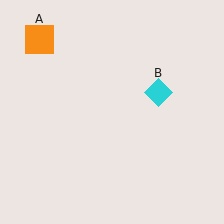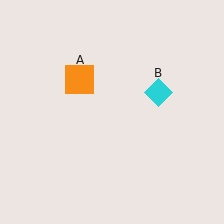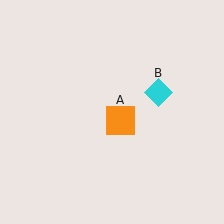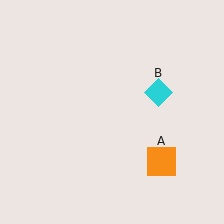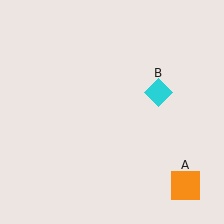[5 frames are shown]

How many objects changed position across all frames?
1 object changed position: orange square (object A).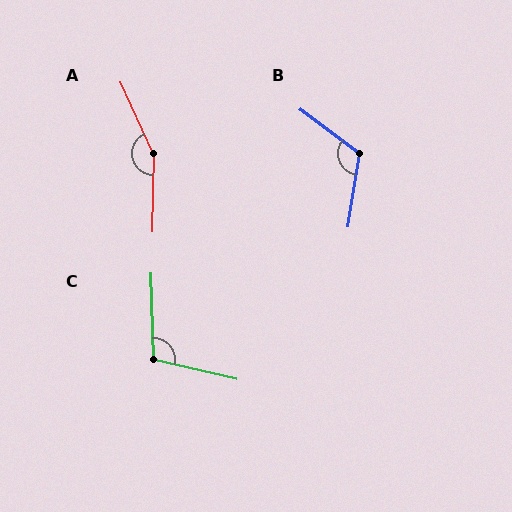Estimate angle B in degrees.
Approximately 118 degrees.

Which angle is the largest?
A, at approximately 155 degrees.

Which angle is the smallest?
C, at approximately 105 degrees.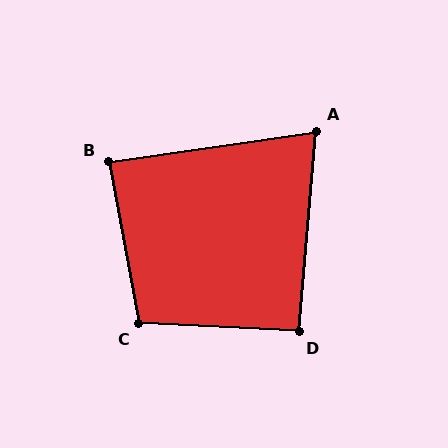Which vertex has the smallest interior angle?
A, at approximately 77 degrees.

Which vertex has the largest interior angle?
C, at approximately 103 degrees.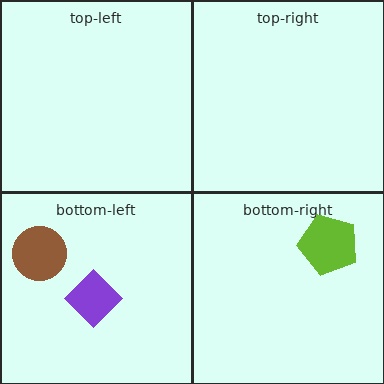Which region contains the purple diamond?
The bottom-left region.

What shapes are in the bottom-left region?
The brown circle, the purple diamond.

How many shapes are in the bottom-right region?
1.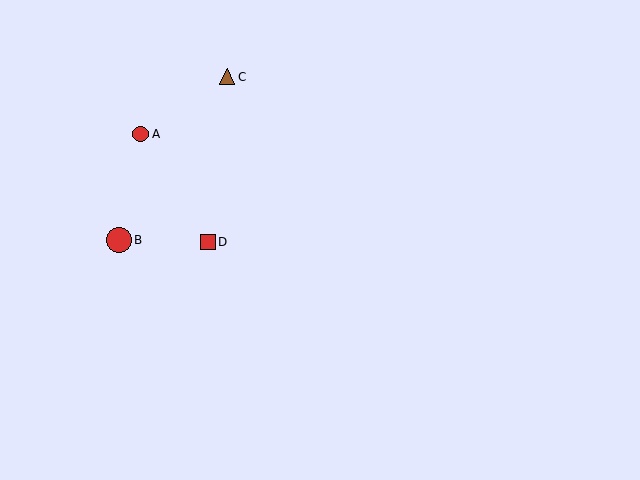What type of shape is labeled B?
Shape B is a red circle.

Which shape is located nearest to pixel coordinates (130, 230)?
The red circle (labeled B) at (119, 240) is nearest to that location.